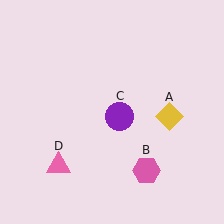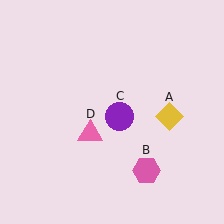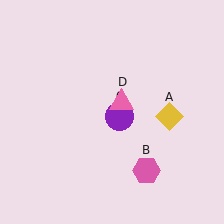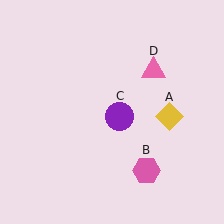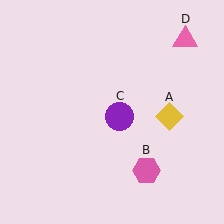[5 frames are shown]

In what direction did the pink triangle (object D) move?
The pink triangle (object D) moved up and to the right.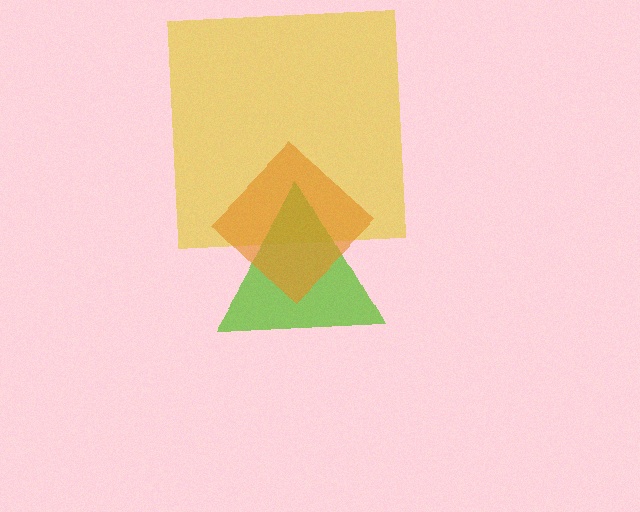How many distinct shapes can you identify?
There are 3 distinct shapes: a yellow square, a lime triangle, an orange diamond.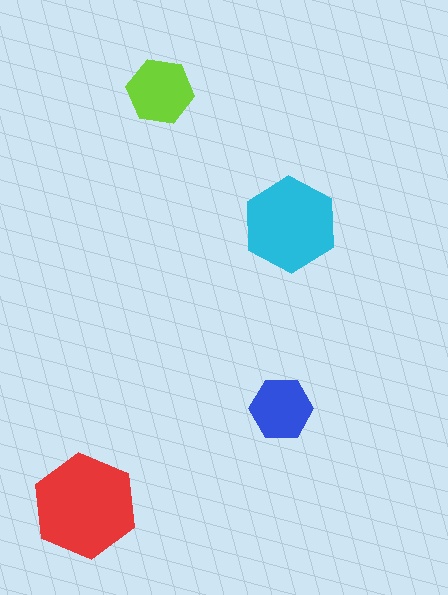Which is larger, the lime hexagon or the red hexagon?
The red one.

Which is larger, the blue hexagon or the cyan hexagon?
The cyan one.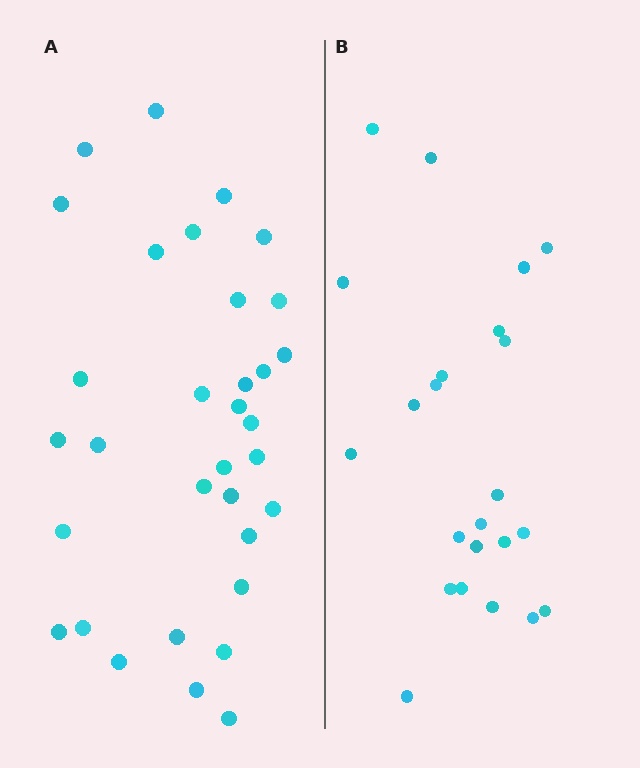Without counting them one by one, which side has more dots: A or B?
Region A (the left region) has more dots.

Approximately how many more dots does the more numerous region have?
Region A has roughly 10 or so more dots than region B.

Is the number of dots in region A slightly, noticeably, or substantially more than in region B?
Region A has noticeably more, but not dramatically so. The ratio is roughly 1.4 to 1.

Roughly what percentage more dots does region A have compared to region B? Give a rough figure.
About 45% more.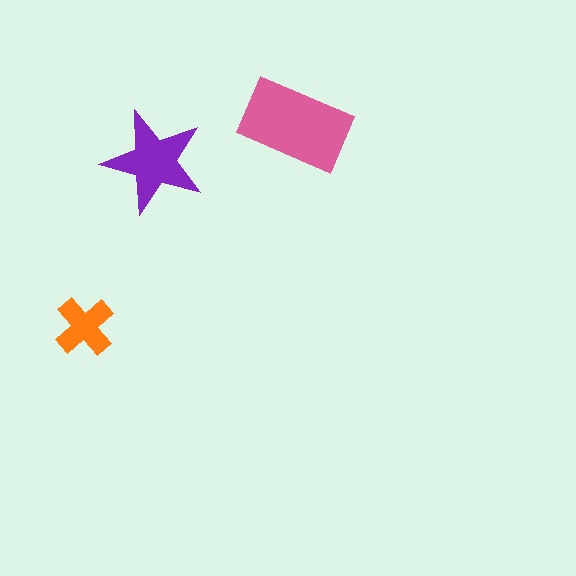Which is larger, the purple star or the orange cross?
The purple star.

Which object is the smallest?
The orange cross.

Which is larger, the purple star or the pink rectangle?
The pink rectangle.